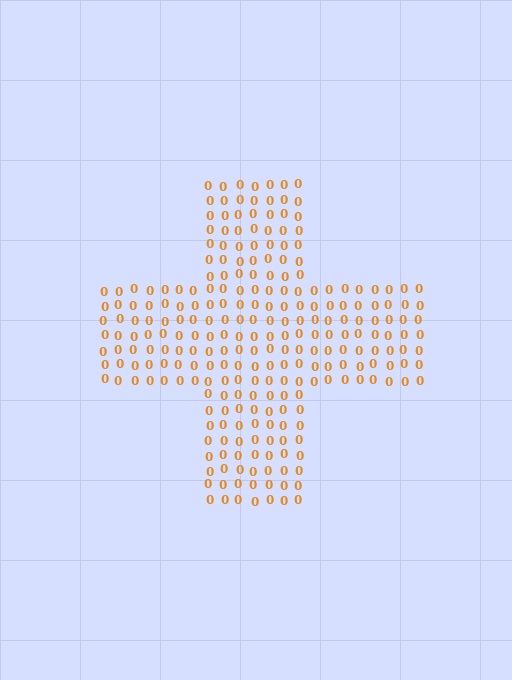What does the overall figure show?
The overall figure shows a cross.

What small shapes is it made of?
It is made of small digit 0's.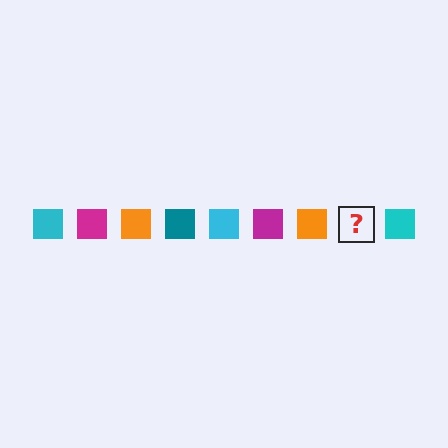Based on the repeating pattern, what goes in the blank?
The blank should be a teal square.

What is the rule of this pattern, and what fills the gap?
The rule is that the pattern cycles through cyan, magenta, orange, teal squares. The gap should be filled with a teal square.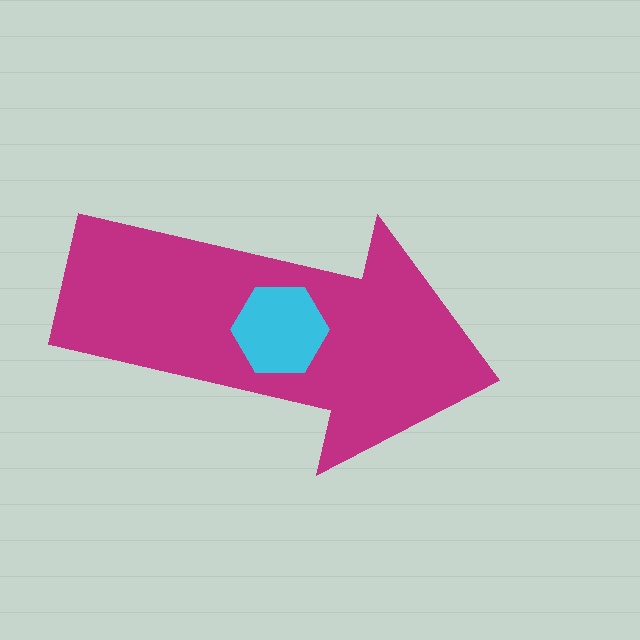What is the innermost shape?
The cyan hexagon.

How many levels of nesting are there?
2.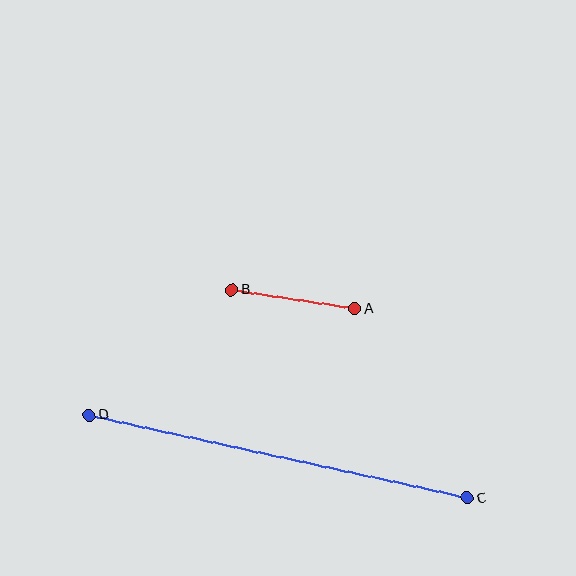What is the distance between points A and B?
The distance is approximately 124 pixels.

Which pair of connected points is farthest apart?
Points C and D are farthest apart.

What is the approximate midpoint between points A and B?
The midpoint is at approximately (293, 299) pixels.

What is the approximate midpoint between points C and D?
The midpoint is at approximately (278, 456) pixels.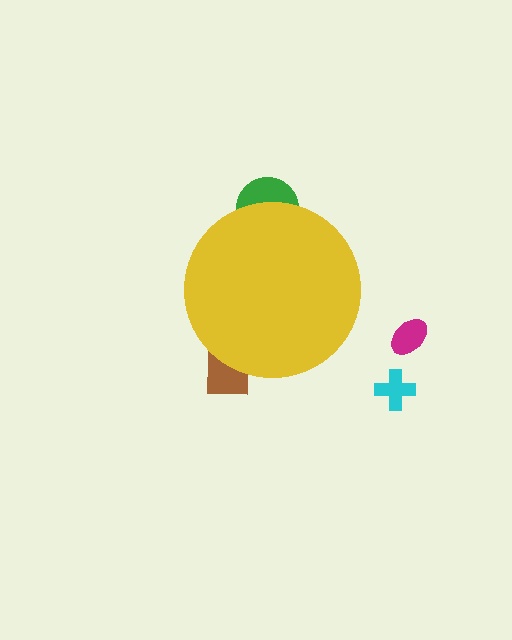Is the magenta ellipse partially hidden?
No, the magenta ellipse is fully visible.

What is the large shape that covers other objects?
A yellow circle.